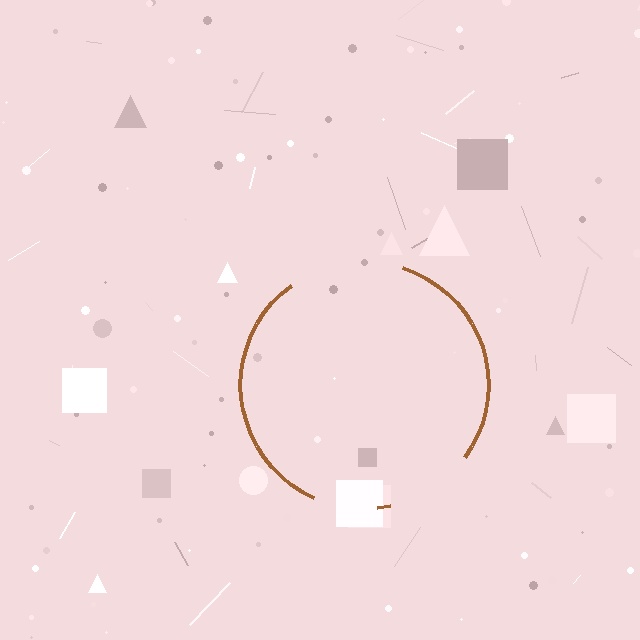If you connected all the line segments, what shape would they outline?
They would outline a circle.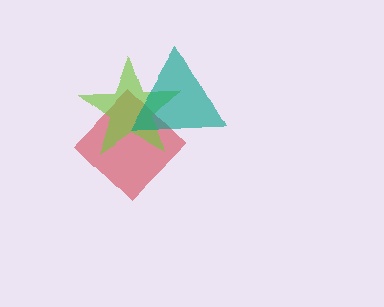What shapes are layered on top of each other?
The layered shapes are: a red diamond, a lime star, a teal triangle.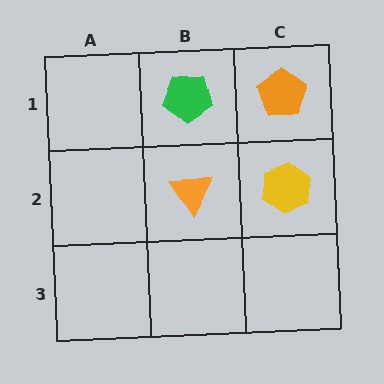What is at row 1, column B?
A green pentagon.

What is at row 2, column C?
A yellow hexagon.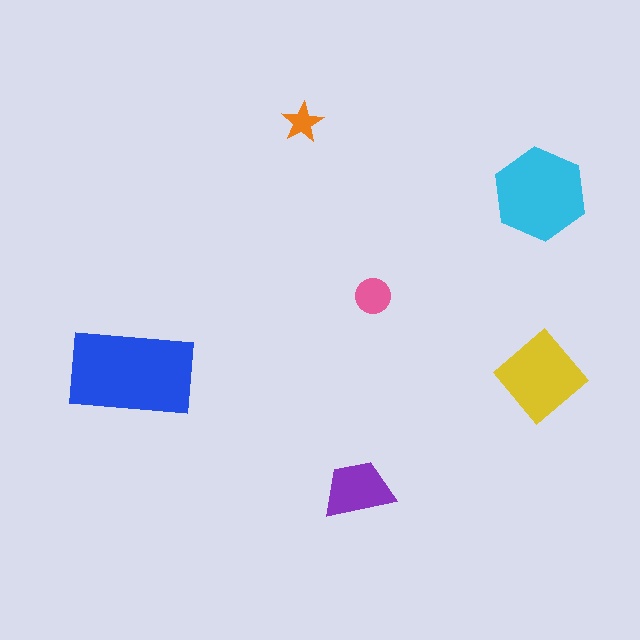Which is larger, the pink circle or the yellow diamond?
The yellow diamond.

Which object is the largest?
The blue rectangle.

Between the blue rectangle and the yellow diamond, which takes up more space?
The blue rectangle.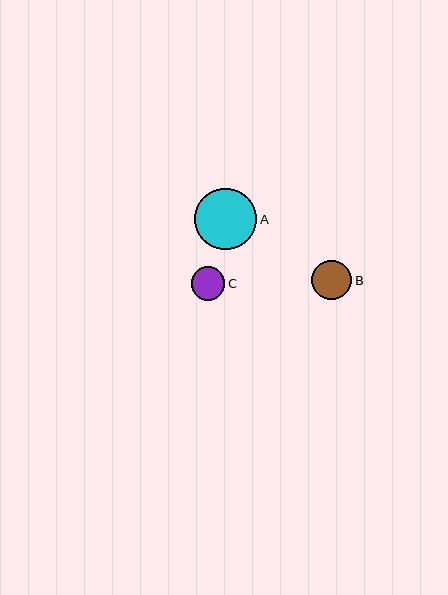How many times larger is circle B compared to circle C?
Circle B is approximately 1.2 times the size of circle C.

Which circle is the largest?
Circle A is the largest with a size of approximately 62 pixels.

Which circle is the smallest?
Circle C is the smallest with a size of approximately 34 pixels.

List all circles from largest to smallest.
From largest to smallest: A, B, C.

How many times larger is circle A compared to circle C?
Circle A is approximately 1.8 times the size of circle C.